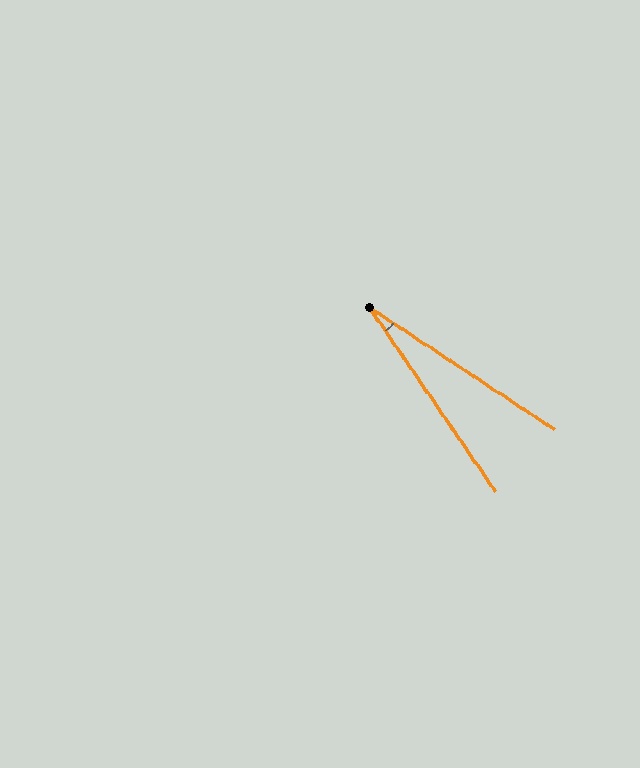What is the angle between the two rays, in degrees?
Approximately 22 degrees.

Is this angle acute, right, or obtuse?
It is acute.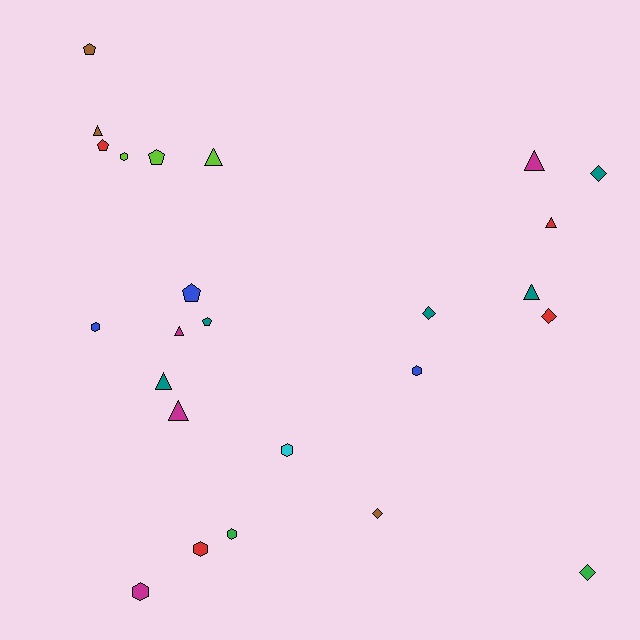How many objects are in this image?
There are 25 objects.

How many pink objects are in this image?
There are no pink objects.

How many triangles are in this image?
There are 8 triangles.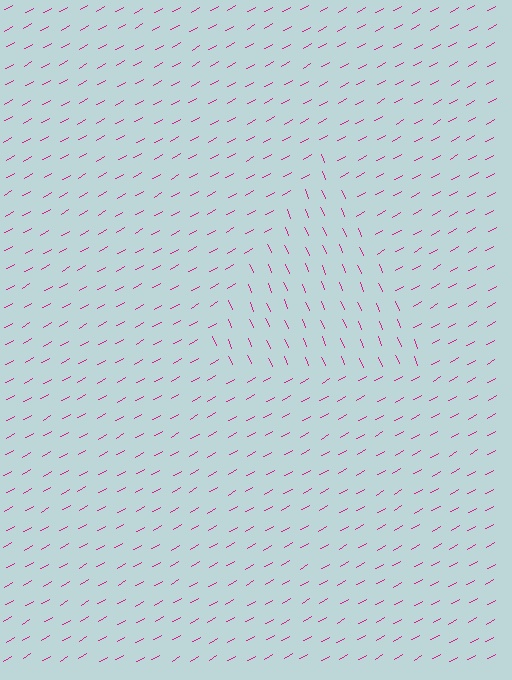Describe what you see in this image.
The image is filled with small magenta line segments. A triangle region in the image has lines oriented differently from the surrounding lines, creating a visible texture boundary.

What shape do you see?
I see a triangle.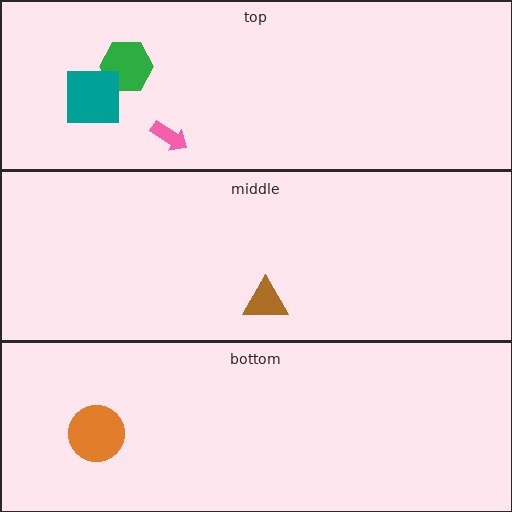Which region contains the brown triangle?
The middle region.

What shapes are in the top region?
The green hexagon, the pink arrow, the teal square.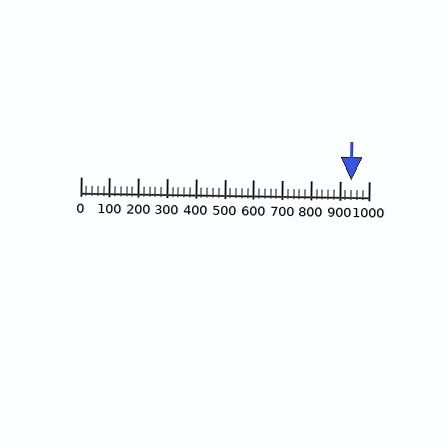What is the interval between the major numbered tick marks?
The major tick marks are spaced 100 units apart.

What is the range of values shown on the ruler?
The ruler shows values from 0 to 1000.